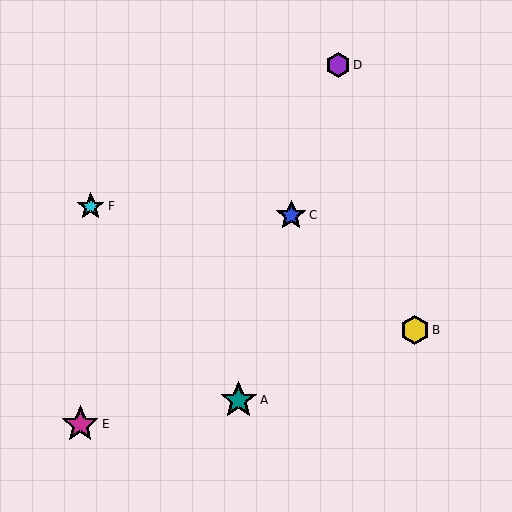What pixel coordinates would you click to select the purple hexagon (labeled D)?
Click at (338, 65) to select the purple hexagon D.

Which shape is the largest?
The magenta star (labeled E) is the largest.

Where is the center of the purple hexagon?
The center of the purple hexagon is at (338, 65).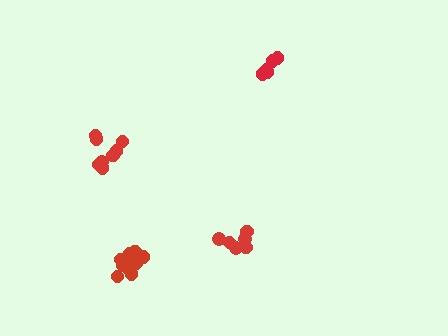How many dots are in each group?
Group 1: 6 dots, Group 2: 12 dots, Group 3: 6 dots, Group 4: 8 dots (32 total).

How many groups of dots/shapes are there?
There are 4 groups.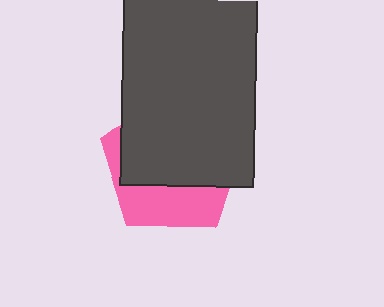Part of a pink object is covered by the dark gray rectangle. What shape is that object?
It is a pentagon.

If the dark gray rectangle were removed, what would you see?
You would see the complete pink pentagon.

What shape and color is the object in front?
The object in front is a dark gray rectangle.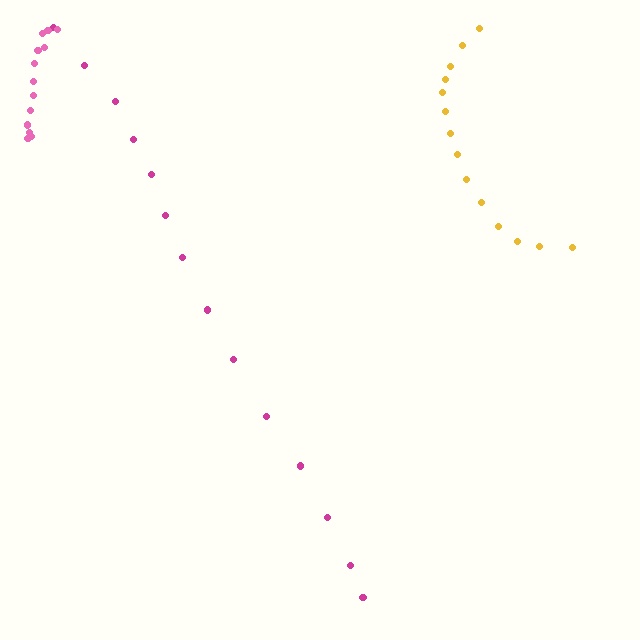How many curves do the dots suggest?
There are 3 distinct paths.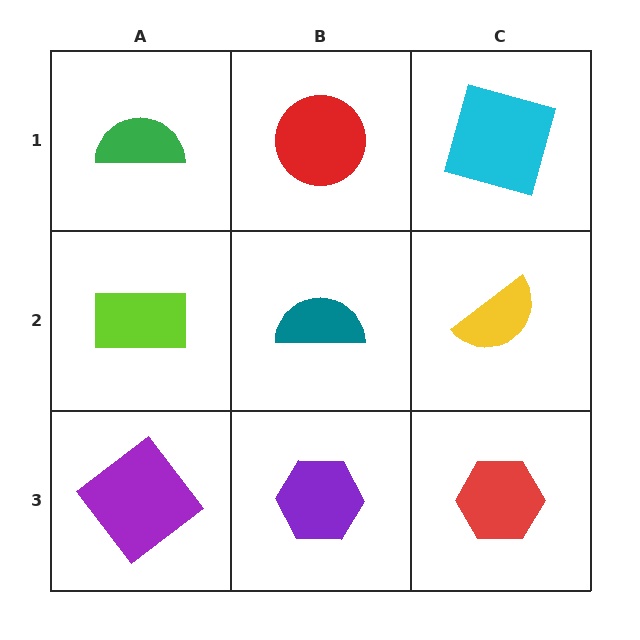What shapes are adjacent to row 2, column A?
A green semicircle (row 1, column A), a purple diamond (row 3, column A), a teal semicircle (row 2, column B).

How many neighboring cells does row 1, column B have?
3.